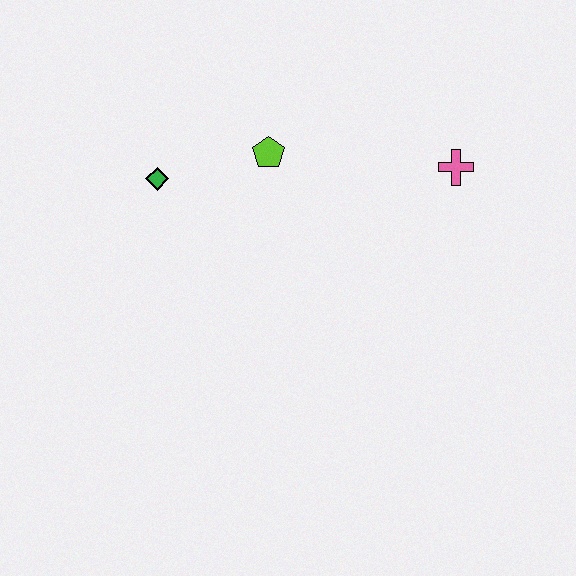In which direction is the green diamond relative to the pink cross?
The green diamond is to the left of the pink cross.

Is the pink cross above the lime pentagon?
No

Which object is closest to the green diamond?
The lime pentagon is closest to the green diamond.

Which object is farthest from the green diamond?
The pink cross is farthest from the green diamond.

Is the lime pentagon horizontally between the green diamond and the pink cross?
Yes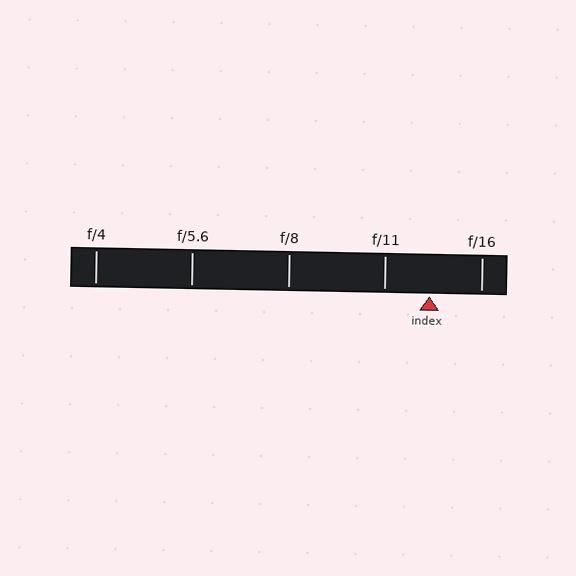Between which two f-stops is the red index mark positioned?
The index mark is between f/11 and f/16.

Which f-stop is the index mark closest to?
The index mark is closest to f/11.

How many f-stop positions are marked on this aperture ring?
There are 5 f-stop positions marked.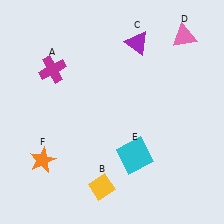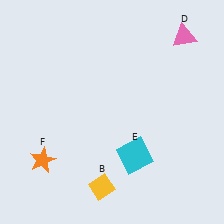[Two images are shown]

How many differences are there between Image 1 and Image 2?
There are 2 differences between the two images.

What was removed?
The magenta cross (A), the purple triangle (C) were removed in Image 2.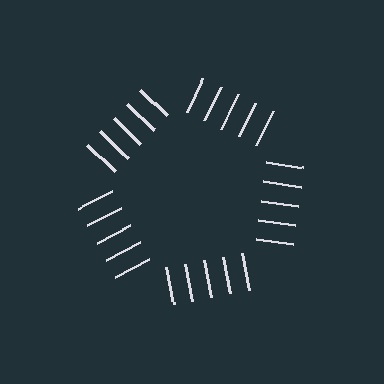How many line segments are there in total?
25 — 5 along each of the 5 edges.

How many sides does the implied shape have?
5 sides — the line-ends trace a pentagon.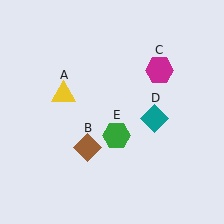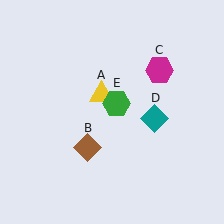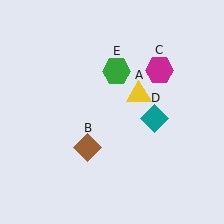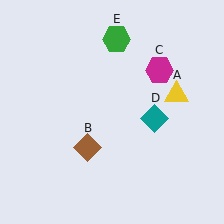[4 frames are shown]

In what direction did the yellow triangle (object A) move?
The yellow triangle (object A) moved right.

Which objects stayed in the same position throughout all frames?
Brown diamond (object B) and magenta hexagon (object C) and teal diamond (object D) remained stationary.